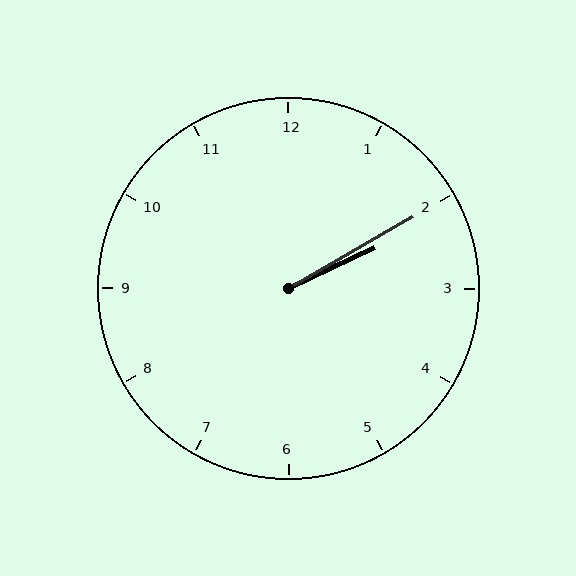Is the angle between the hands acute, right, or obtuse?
It is acute.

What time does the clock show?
2:10.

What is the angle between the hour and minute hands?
Approximately 5 degrees.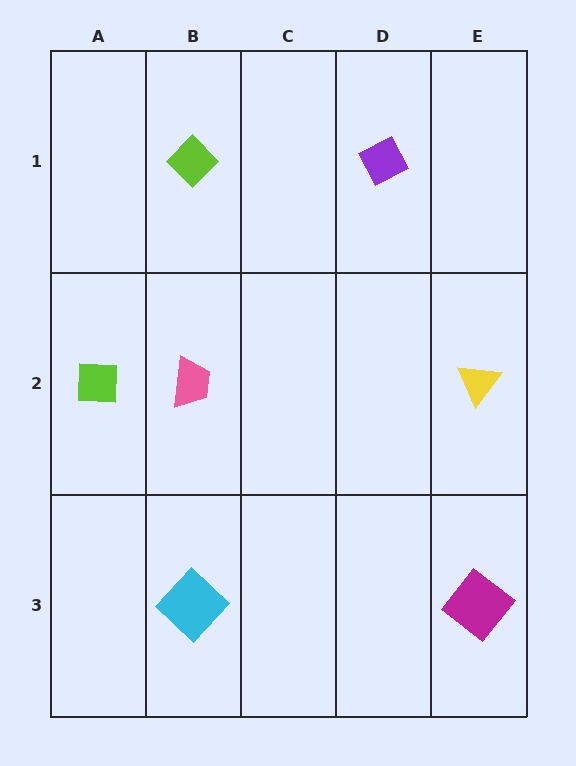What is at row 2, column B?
A pink trapezoid.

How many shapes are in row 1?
2 shapes.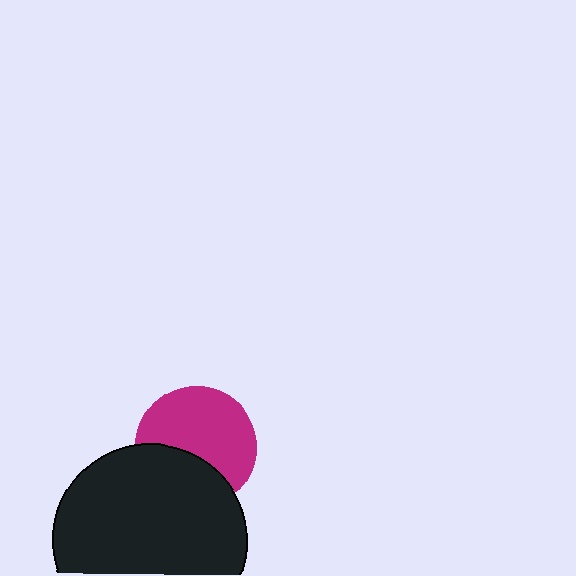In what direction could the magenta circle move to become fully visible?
The magenta circle could move up. That would shift it out from behind the black circle entirely.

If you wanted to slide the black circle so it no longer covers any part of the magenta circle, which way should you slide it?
Slide it down — that is the most direct way to separate the two shapes.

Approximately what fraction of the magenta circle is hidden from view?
Roughly 36% of the magenta circle is hidden behind the black circle.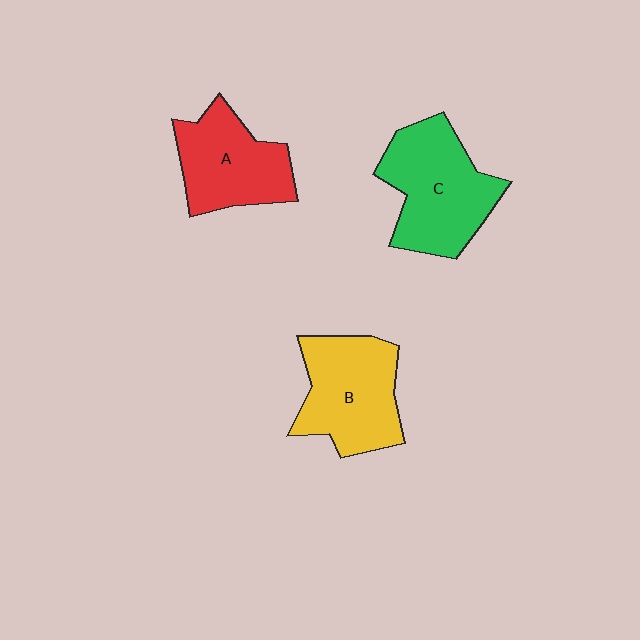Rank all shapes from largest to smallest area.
From largest to smallest: C (green), B (yellow), A (red).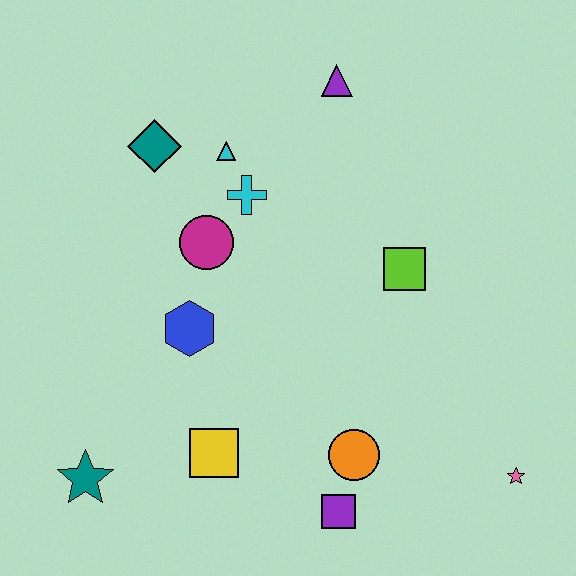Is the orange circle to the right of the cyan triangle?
Yes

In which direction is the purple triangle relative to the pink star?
The purple triangle is above the pink star.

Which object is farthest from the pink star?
The teal diamond is farthest from the pink star.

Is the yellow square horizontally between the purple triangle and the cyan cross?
No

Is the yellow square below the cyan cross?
Yes